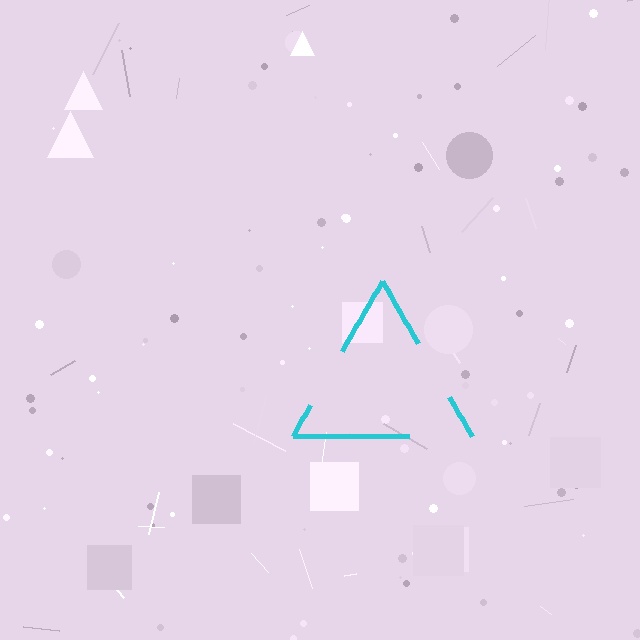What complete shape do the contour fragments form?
The contour fragments form a triangle.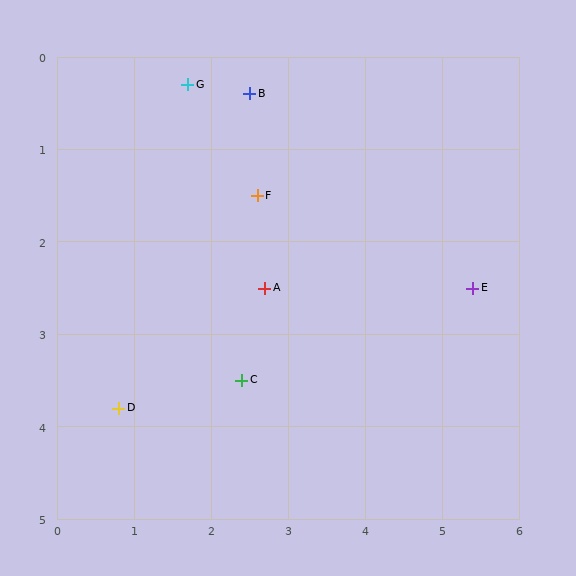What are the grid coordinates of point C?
Point C is at approximately (2.4, 3.5).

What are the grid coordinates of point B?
Point B is at approximately (2.5, 0.4).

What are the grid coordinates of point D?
Point D is at approximately (0.8, 3.8).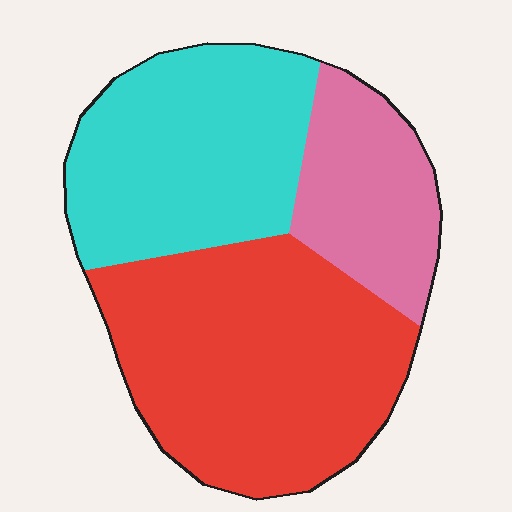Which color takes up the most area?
Red, at roughly 45%.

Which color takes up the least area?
Pink, at roughly 20%.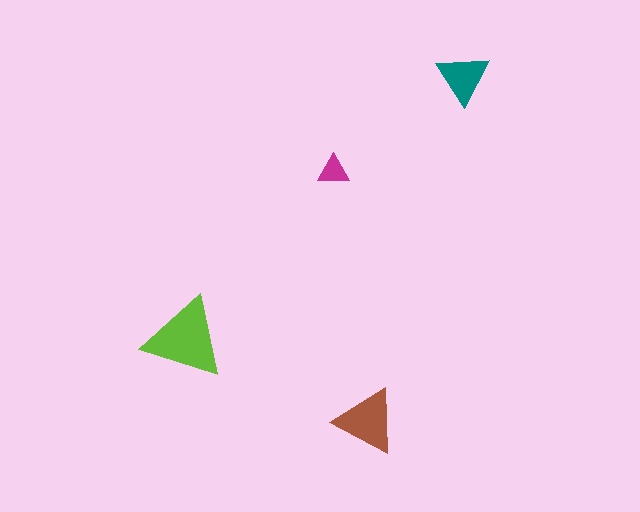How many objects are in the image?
There are 4 objects in the image.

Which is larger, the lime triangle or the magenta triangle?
The lime one.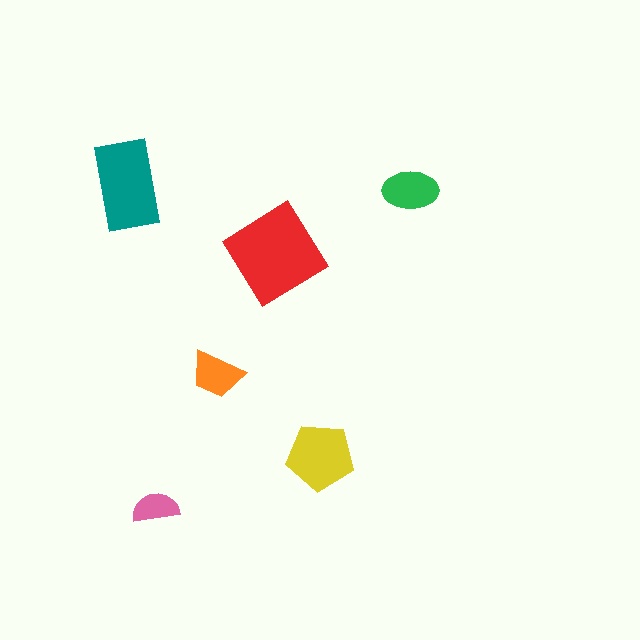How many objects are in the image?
There are 6 objects in the image.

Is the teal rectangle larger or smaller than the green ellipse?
Larger.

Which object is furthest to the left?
The teal rectangle is leftmost.